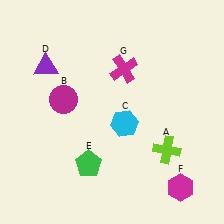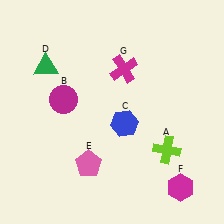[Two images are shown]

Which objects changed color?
C changed from cyan to blue. D changed from purple to green. E changed from green to pink.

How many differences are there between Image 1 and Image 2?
There are 3 differences between the two images.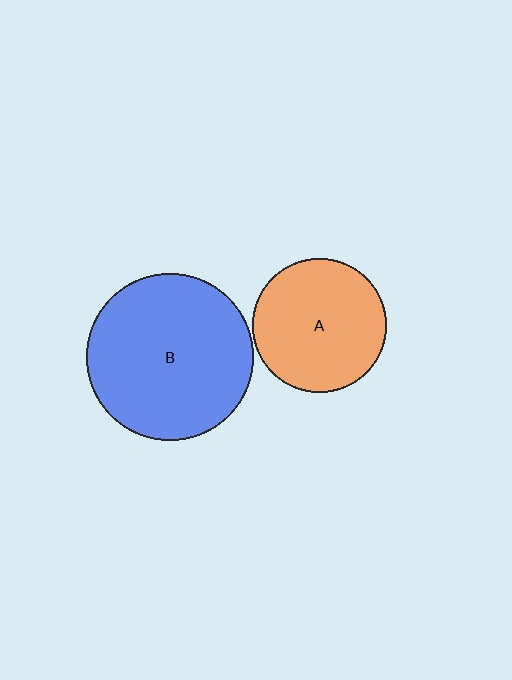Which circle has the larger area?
Circle B (blue).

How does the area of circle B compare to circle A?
Approximately 1.6 times.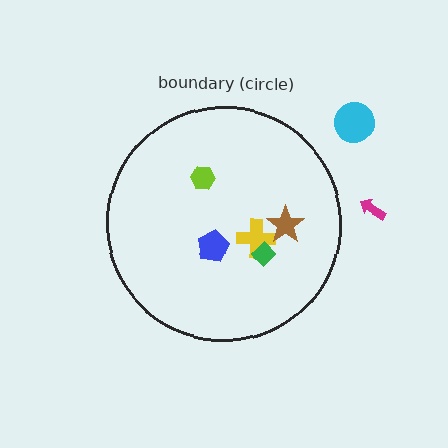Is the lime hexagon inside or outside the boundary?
Inside.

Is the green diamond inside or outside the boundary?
Inside.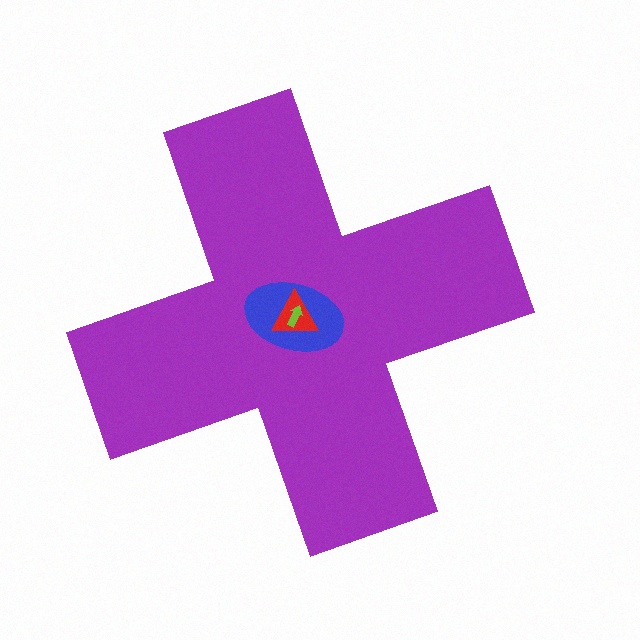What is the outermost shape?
The purple cross.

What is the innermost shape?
The lime arrow.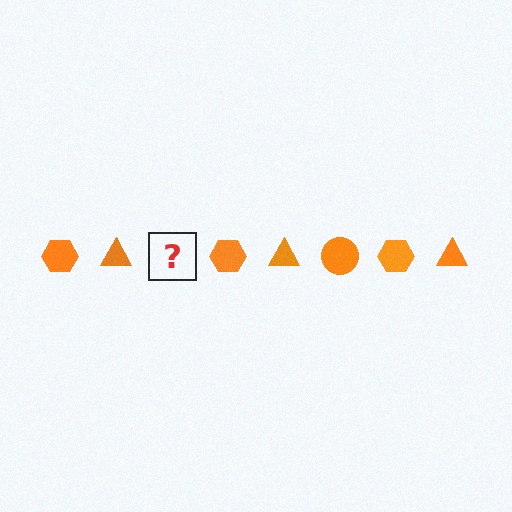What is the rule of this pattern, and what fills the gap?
The rule is that the pattern cycles through hexagon, triangle, circle shapes in orange. The gap should be filled with an orange circle.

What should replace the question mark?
The question mark should be replaced with an orange circle.